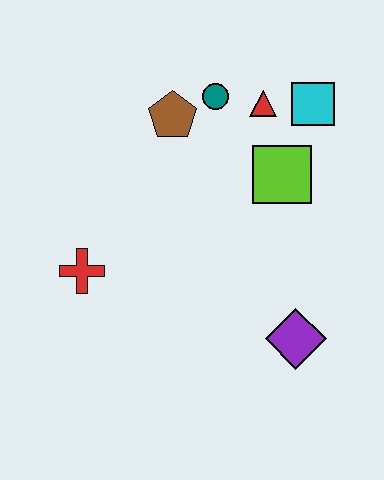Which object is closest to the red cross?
The brown pentagon is closest to the red cross.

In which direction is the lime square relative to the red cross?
The lime square is to the right of the red cross.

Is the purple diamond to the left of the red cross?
No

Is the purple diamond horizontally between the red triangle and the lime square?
No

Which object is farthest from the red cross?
The cyan square is farthest from the red cross.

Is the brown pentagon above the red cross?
Yes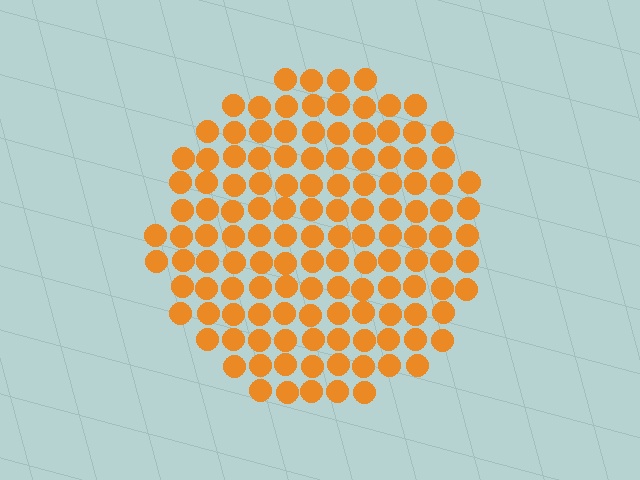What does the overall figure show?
The overall figure shows a circle.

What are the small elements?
The small elements are circles.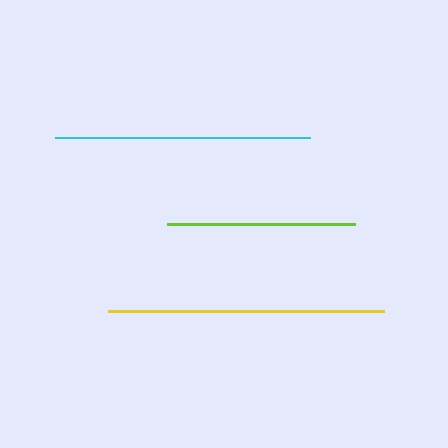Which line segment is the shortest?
The lime line is the shortest at approximately 188 pixels.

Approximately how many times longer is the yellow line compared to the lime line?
The yellow line is approximately 1.5 times the length of the lime line.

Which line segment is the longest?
The yellow line is the longest at approximately 275 pixels.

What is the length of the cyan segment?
The cyan segment is approximately 256 pixels long.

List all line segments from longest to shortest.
From longest to shortest: yellow, cyan, lime.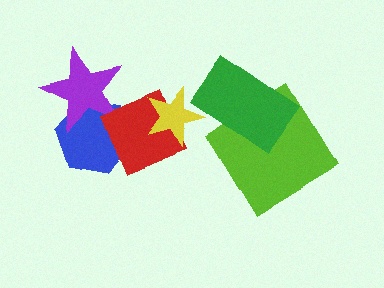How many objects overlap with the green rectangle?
1 object overlaps with the green rectangle.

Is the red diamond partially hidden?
Yes, it is partially covered by another shape.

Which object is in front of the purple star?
The red diamond is in front of the purple star.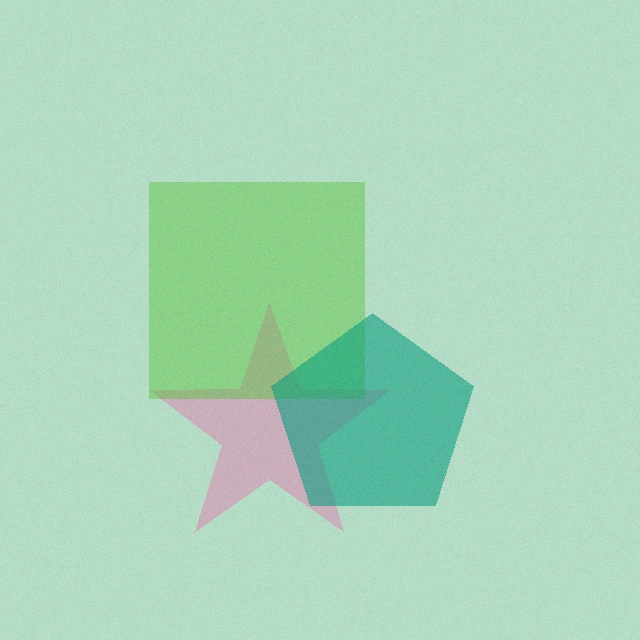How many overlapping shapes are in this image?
There are 3 overlapping shapes in the image.